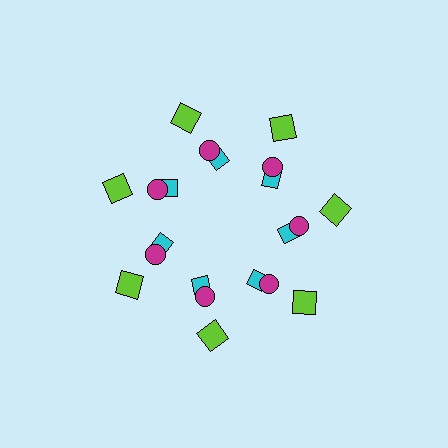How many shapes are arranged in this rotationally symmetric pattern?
There are 21 shapes, arranged in 7 groups of 3.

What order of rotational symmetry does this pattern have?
This pattern has 7-fold rotational symmetry.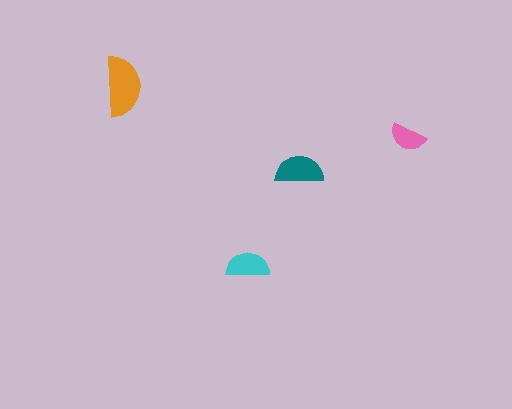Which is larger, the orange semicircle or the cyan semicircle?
The orange one.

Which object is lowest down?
The cyan semicircle is bottommost.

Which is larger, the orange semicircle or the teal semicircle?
The orange one.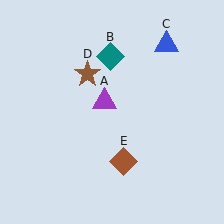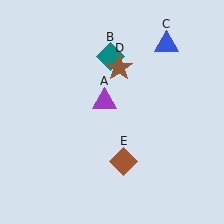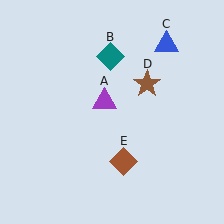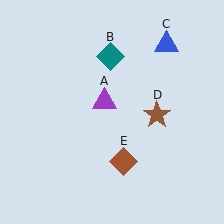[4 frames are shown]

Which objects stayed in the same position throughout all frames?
Purple triangle (object A) and teal diamond (object B) and blue triangle (object C) and brown diamond (object E) remained stationary.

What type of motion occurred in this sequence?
The brown star (object D) rotated clockwise around the center of the scene.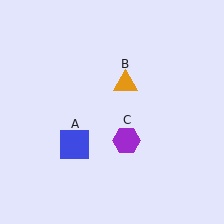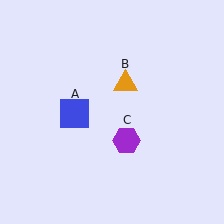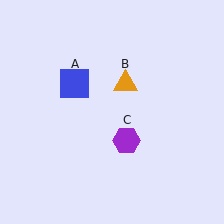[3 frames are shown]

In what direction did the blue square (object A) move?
The blue square (object A) moved up.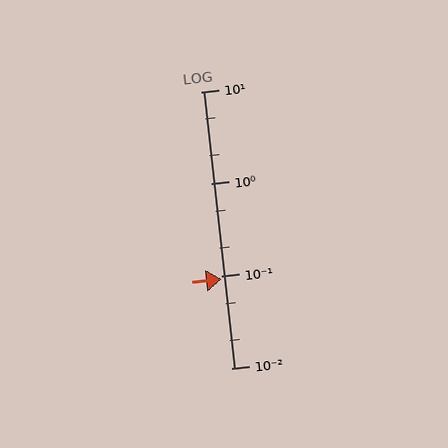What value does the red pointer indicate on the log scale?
The pointer indicates approximately 0.092.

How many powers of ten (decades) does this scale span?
The scale spans 3 decades, from 0.01 to 10.